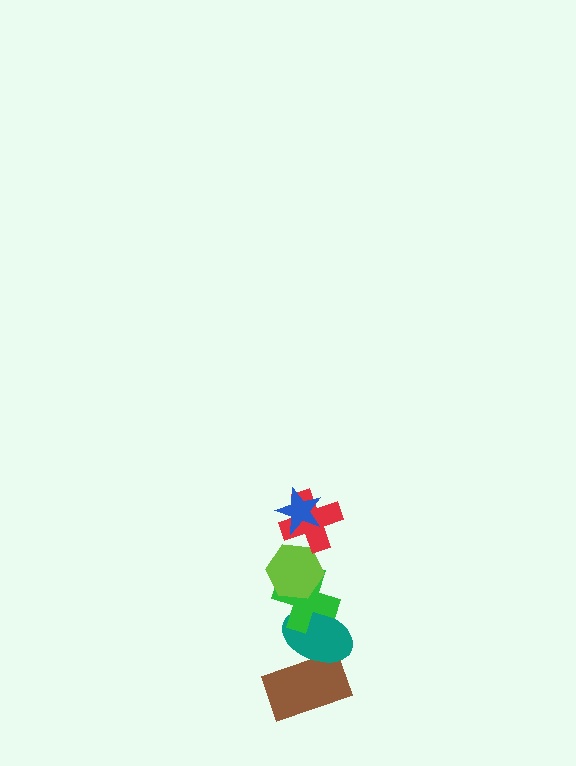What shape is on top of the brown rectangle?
The teal ellipse is on top of the brown rectangle.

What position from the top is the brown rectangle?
The brown rectangle is 6th from the top.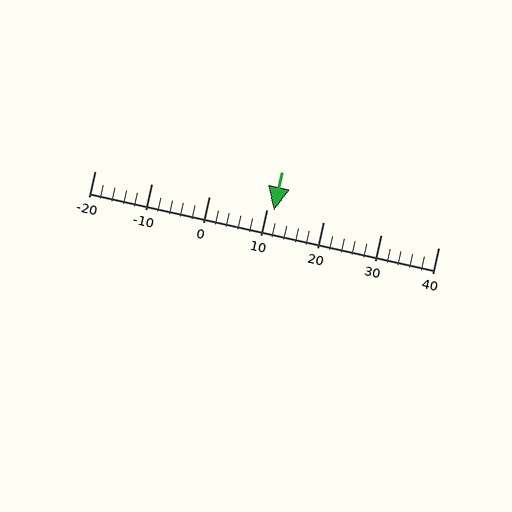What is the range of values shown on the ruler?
The ruler shows values from -20 to 40.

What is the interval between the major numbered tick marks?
The major tick marks are spaced 10 units apart.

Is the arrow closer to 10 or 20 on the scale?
The arrow is closer to 10.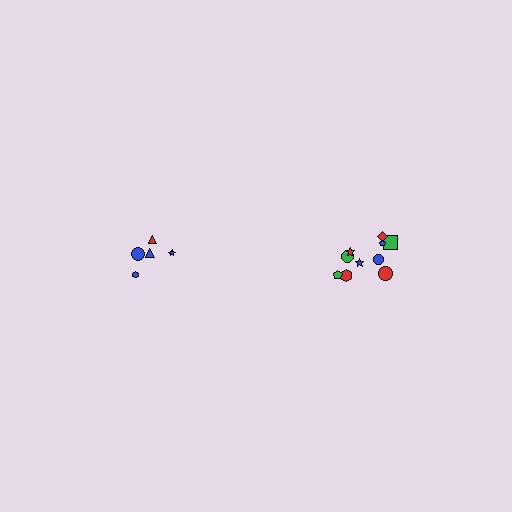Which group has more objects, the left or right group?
The right group.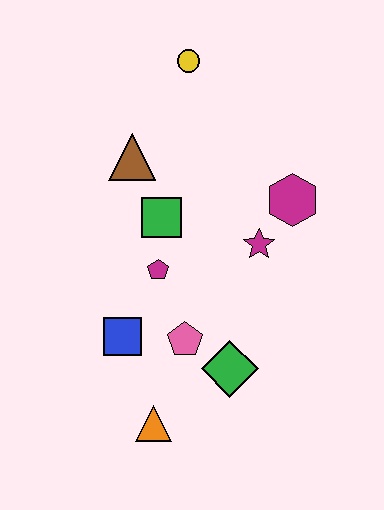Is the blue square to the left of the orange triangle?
Yes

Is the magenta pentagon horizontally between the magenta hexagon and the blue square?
Yes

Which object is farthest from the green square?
The orange triangle is farthest from the green square.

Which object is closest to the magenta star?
The magenta hexagon is closest to the magenta star.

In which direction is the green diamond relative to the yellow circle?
The green diamond is below the yellow circle.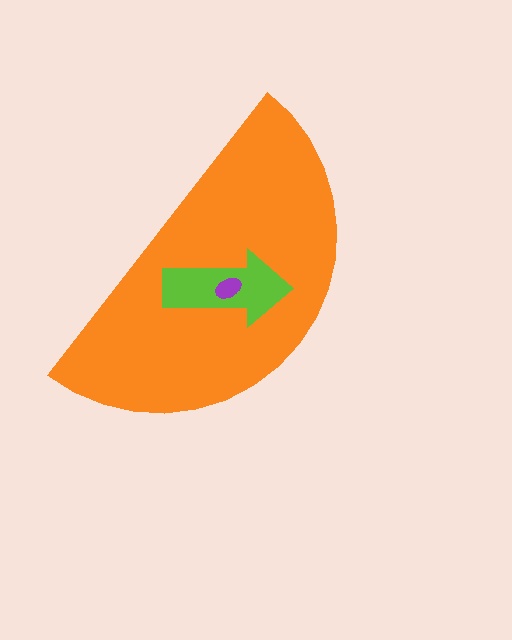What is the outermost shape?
The orange semicircle.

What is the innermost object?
The purple ellipse.